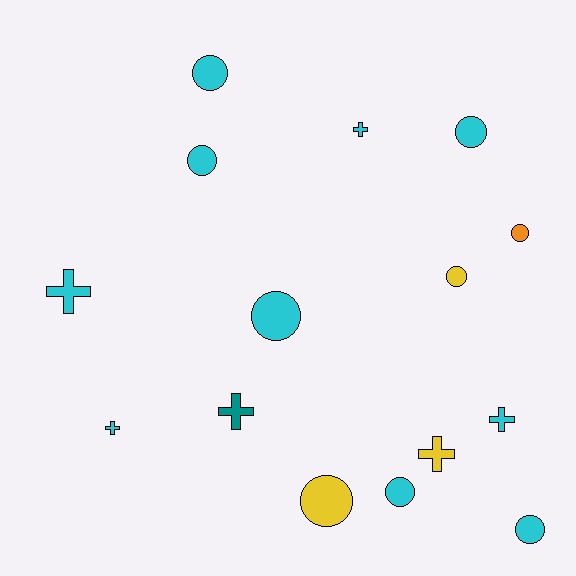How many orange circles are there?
There is 1 orange circle.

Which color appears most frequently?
Cyan, with 10 objects.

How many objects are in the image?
There are 15 objects.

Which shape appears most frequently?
Circle, with 9 objects.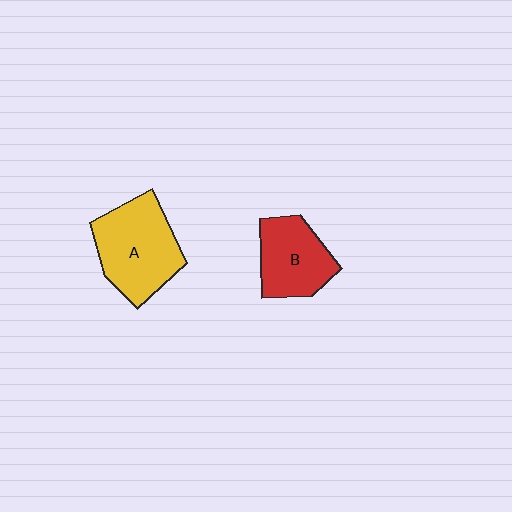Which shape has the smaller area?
Shape B (red).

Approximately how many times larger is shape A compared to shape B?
Approximately 1.4 times.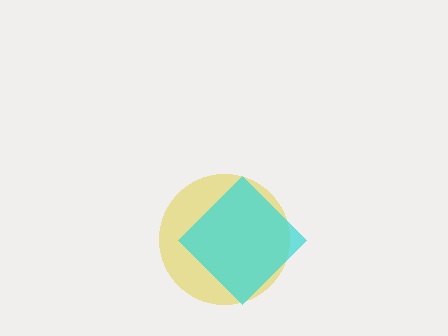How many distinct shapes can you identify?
There are 2 distinct shapes: a yellow circle, a cyan diamond.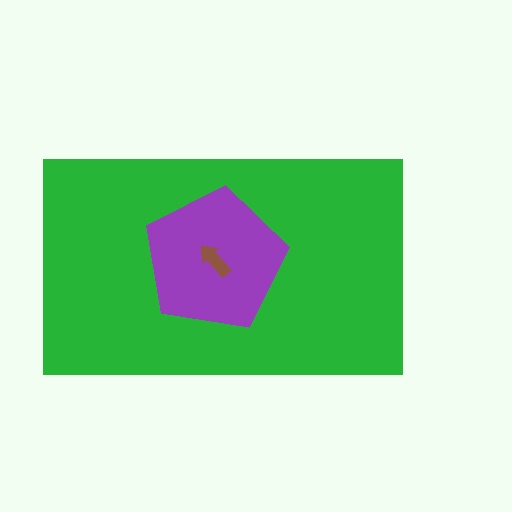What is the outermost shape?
The green rectangle.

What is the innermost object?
The brown arrow.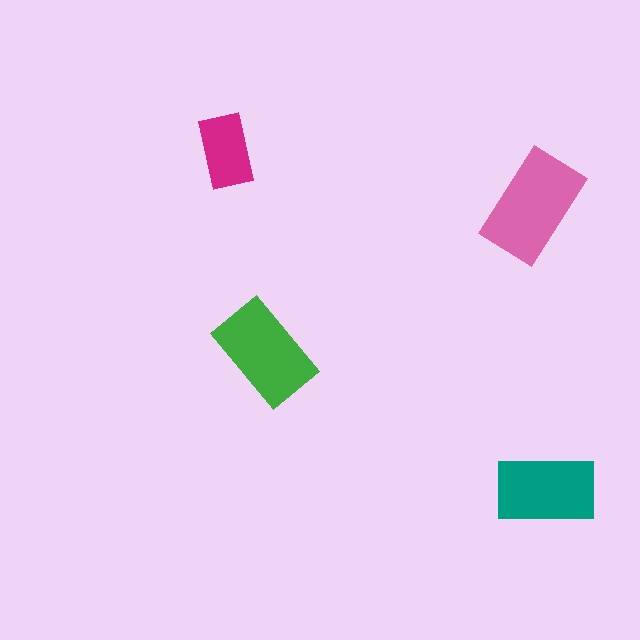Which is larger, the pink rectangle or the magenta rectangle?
The pink one.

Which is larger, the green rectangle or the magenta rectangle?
The green one.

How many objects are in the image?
There are 4 objects in the image.